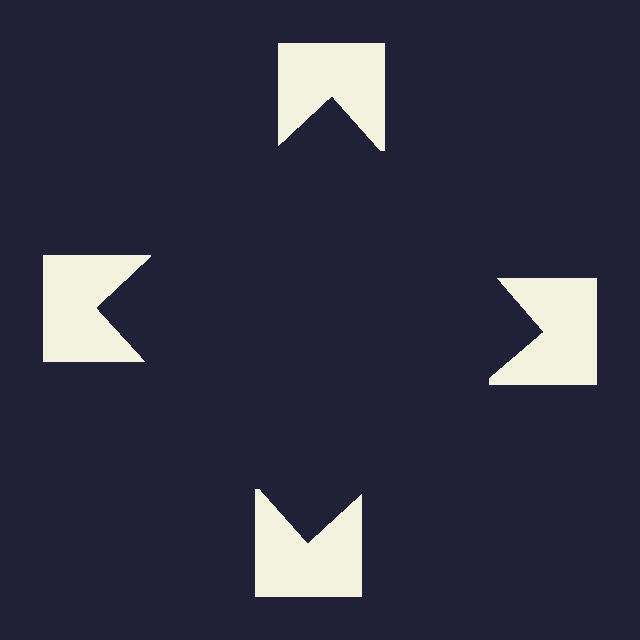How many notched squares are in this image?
There are 4 — one at each vertex of the illusory square.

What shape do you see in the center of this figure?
An illusory square — its edges are inferred from the aligned wedge cuts in the notched squares, not physically drawn.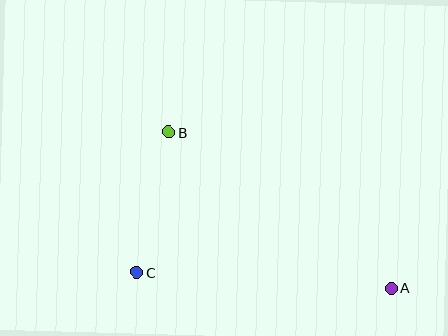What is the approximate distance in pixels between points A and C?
The distance between A and C is approximately 254 pixels.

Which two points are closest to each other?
Points B and C are closest to each other.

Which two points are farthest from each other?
Points A and B are farthest from each other.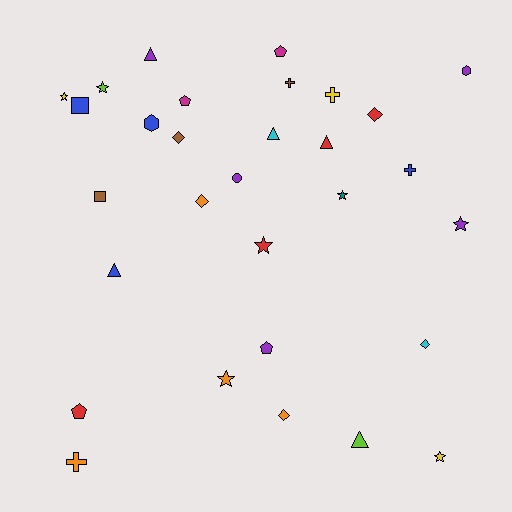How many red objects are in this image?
There are 4 red objects.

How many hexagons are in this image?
There are 2 hexagons.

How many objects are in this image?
There are 30 objects.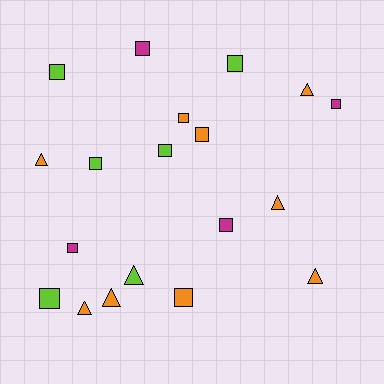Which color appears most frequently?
Orange, with 9 objects.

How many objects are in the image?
There are 19 objects.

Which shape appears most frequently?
Square, with 12 objects.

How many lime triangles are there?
There is 1 lime triangle.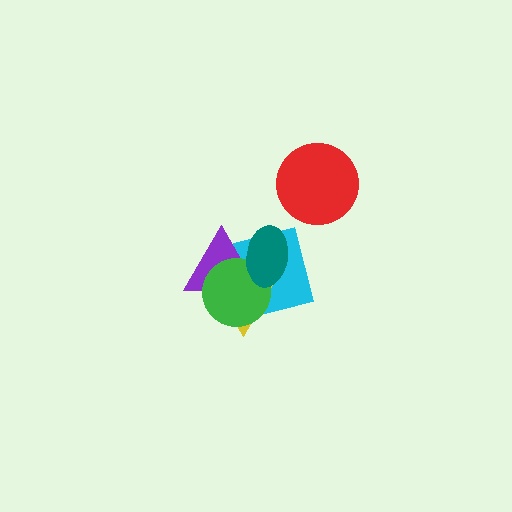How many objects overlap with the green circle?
4 objects overlap with the green circle.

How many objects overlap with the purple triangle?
4 objects overlap with the purple triangle.